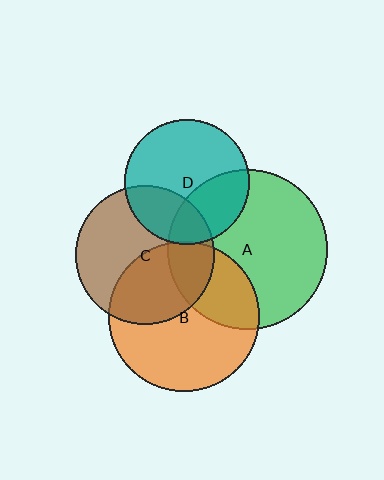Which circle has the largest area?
Circle A (green).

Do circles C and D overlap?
Yes.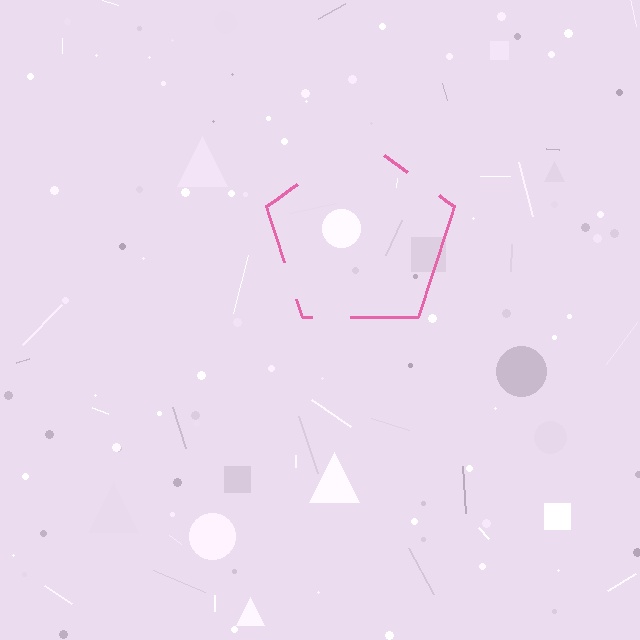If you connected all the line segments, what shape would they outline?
They would outline a pentagon.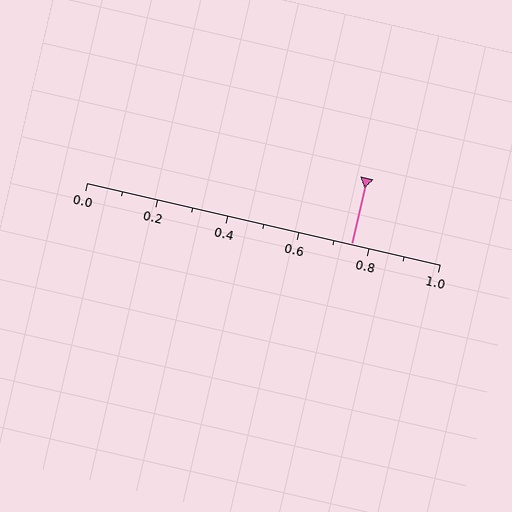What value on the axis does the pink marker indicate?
The marker indicates approximately 0.75.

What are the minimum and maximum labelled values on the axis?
The axis runs from 0.0 to 1.0.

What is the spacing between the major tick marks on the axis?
The major ticks are spaced 0.2 apart.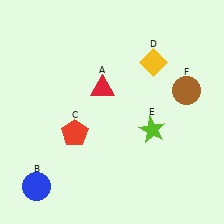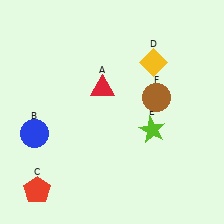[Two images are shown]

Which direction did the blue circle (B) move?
The blue circle (B) moved up.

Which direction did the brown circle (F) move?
The brown circle (F) moved left.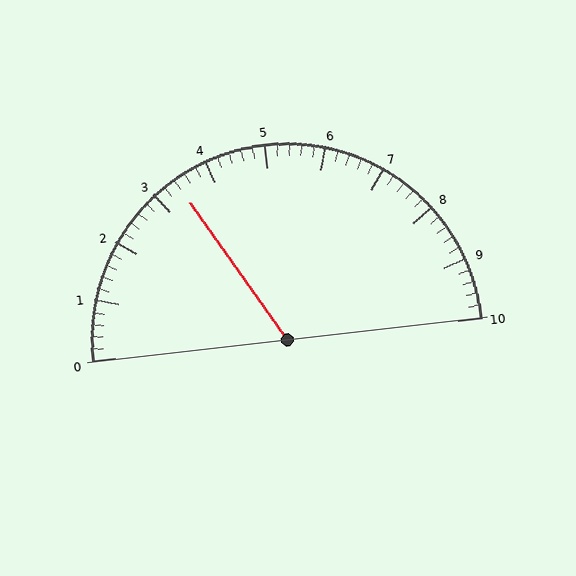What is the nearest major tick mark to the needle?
The nearest major tick mark is 3.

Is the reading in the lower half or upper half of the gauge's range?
The reading is in the lower half of the range (0 to 10).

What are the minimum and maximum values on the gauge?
The gauge ranges from 0 to 10.